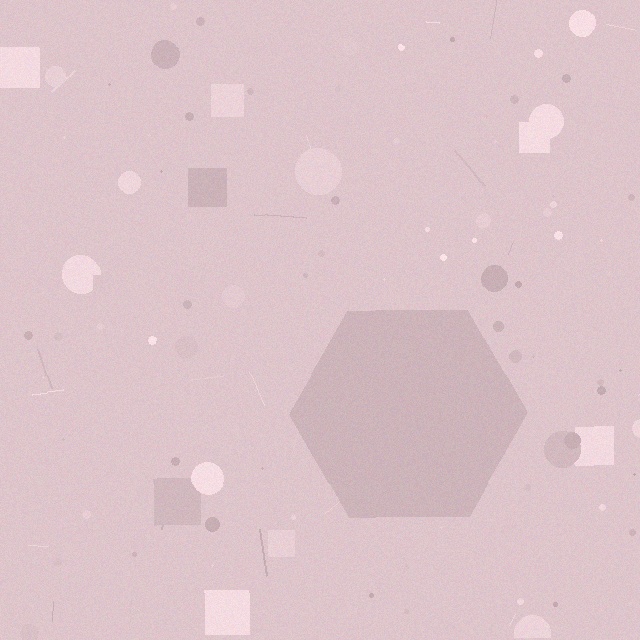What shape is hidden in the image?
A hexagon is hidden in the image.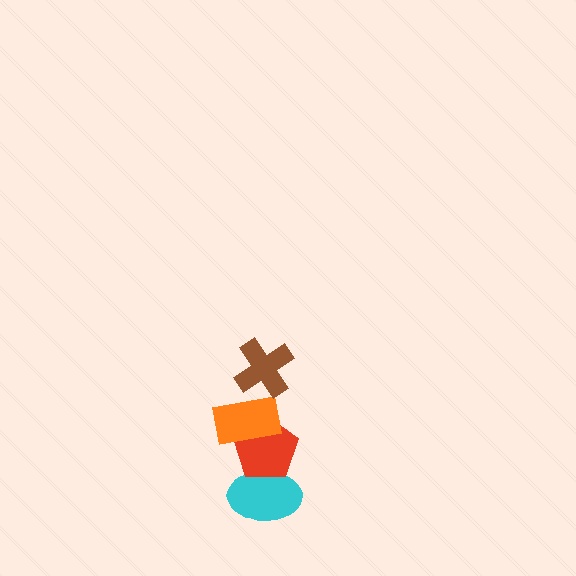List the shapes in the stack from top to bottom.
From top to bottom: the brown cross, the orange rectangle, the red pentagon, the cyan ellipse.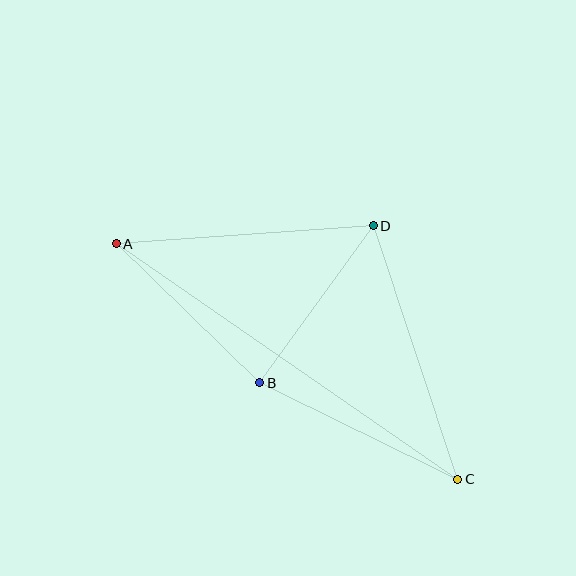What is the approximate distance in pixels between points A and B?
The distance between A and B is approximately 200 pixels.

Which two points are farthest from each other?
Points A and C are farthest from each other.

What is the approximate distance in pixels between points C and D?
The distance between C and D is approximately 267 pixels.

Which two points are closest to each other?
Points B and D are closest to each other.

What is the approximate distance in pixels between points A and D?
The distance between A and D is approximately 257 pixels.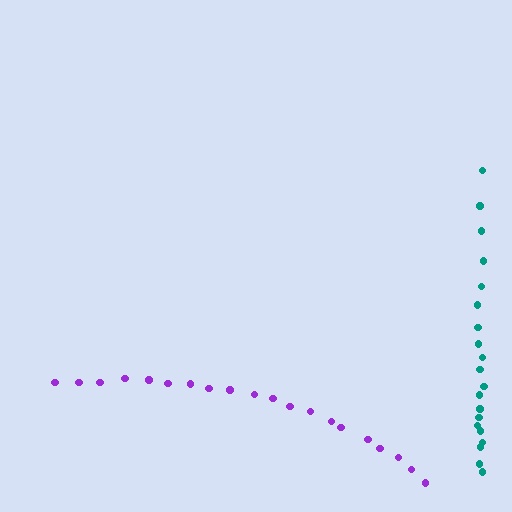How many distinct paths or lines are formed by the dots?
There are 2 distinct paths.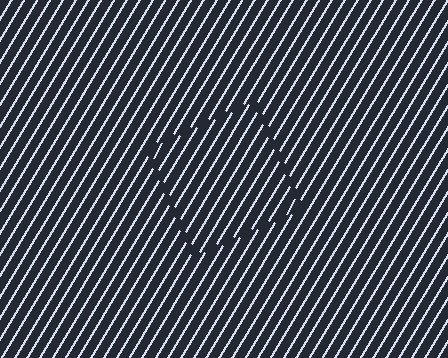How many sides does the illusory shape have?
4 sides — the line-ends trace a square.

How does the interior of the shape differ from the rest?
The interior of the shape contains the same grating, shifted by half a period — the contour is defined by the phase discontinuity where line-ends from the inner and outer gratings abut.